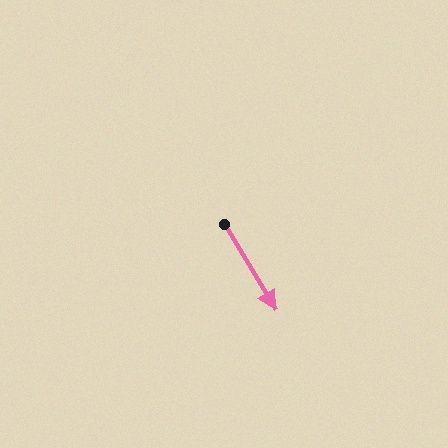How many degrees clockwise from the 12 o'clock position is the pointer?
Approximately 149 degrees.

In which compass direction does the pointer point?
Southeast.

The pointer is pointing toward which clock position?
Roughly 5 o'clock.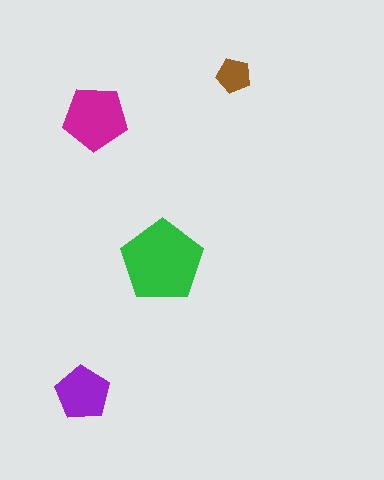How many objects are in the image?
There are 4 objects in the image.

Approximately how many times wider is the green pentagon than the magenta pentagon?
About 1.5 times wider.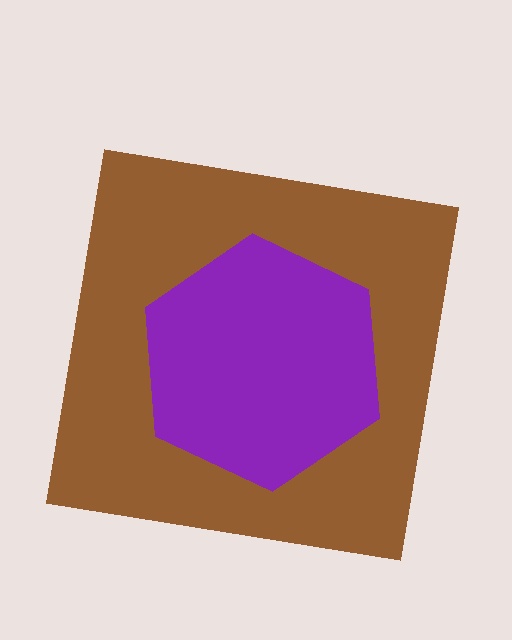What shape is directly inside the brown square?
The purple hexagon.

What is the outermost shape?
The brown square.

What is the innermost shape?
The purple hexagon.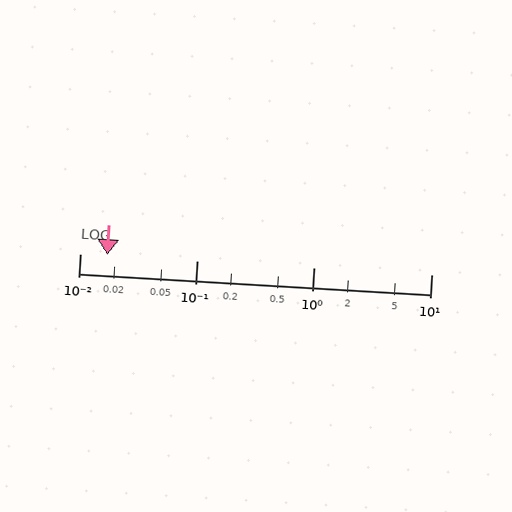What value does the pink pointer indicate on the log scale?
The pointer indicates approximately 0.017.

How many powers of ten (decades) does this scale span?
The scale spans 3 decades, from 0.01 to 10.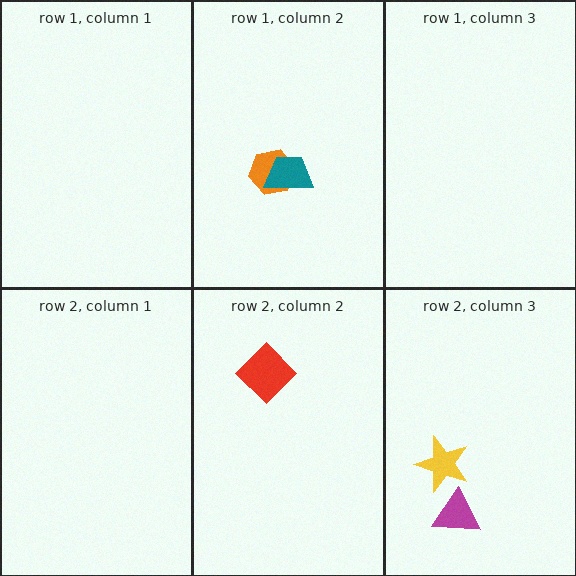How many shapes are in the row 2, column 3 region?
2.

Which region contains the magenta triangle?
The row 2, column 3 region.